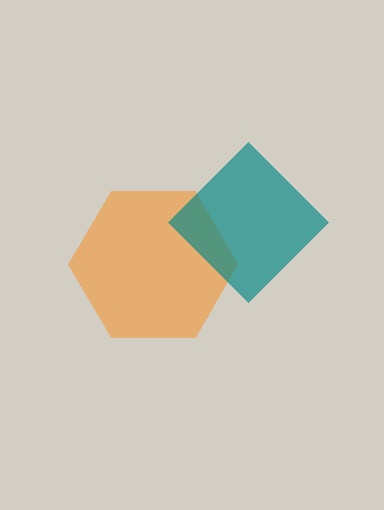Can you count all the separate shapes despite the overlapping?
Yes, there are 2 separate shapes.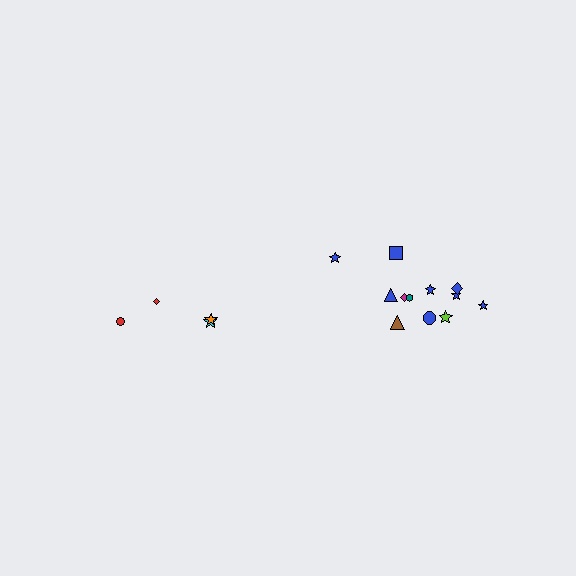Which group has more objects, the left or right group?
The right group.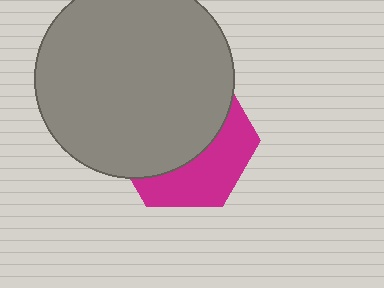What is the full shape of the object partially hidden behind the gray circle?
The partially hidden object is a magenta hexagon.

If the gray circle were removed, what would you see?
You would see the complete magenta hexagon.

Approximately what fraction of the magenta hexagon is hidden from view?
Roughly 61% of the magenta hexagon is hidden behind the gray circle.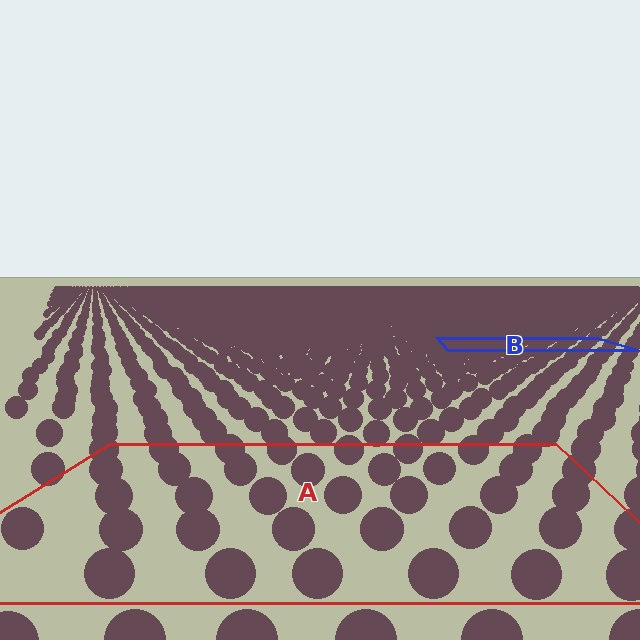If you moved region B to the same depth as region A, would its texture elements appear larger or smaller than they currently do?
They would appear larger. At a closer depth, the same texture elements are projected at a bigger on-screen size.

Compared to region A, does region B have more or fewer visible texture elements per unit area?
Region B has more texture elements per unit area — they are packed more densely because it is farther away.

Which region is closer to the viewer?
Region A is closer. The texture elements there are larger and more spread out.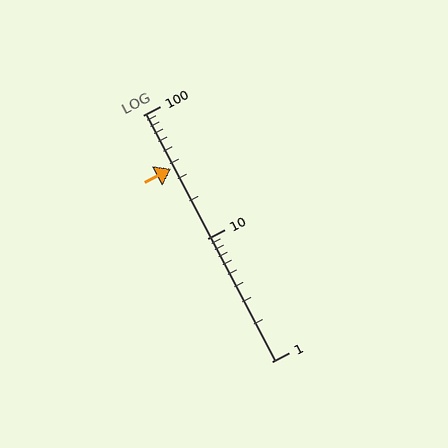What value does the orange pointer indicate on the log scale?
The pointer indicates approximately 37.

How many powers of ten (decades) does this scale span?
The scale spans 2 decades, from 1 to 100.